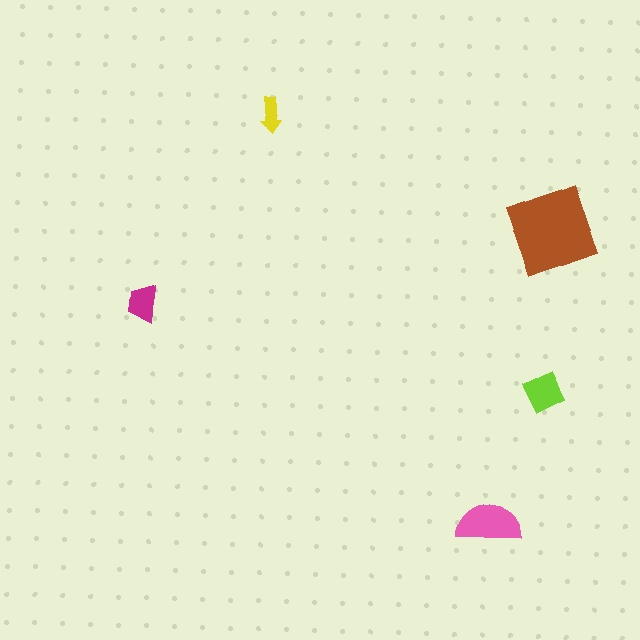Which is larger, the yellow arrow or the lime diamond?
The lime diamond.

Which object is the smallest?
The yellow arrow.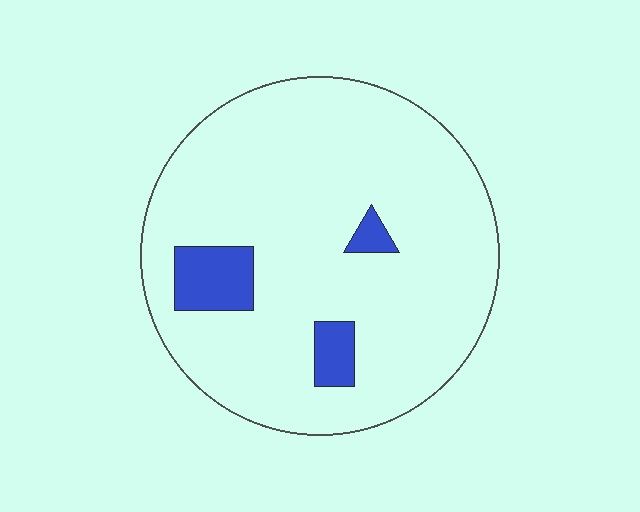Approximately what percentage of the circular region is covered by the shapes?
Approximately 10%.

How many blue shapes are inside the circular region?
3.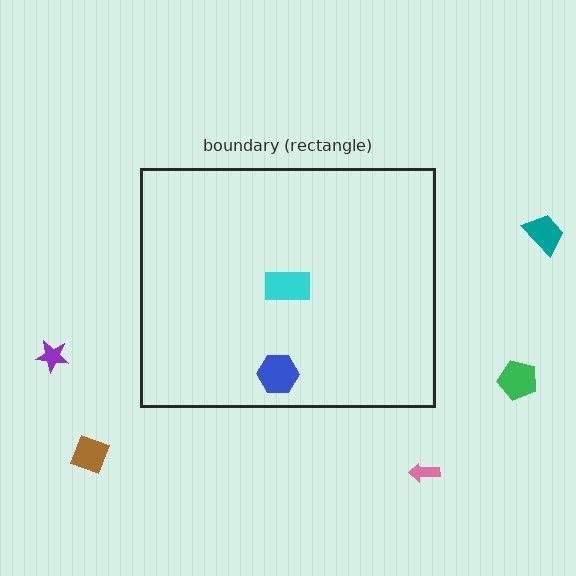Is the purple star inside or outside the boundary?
Outside.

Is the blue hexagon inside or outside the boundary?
Inside.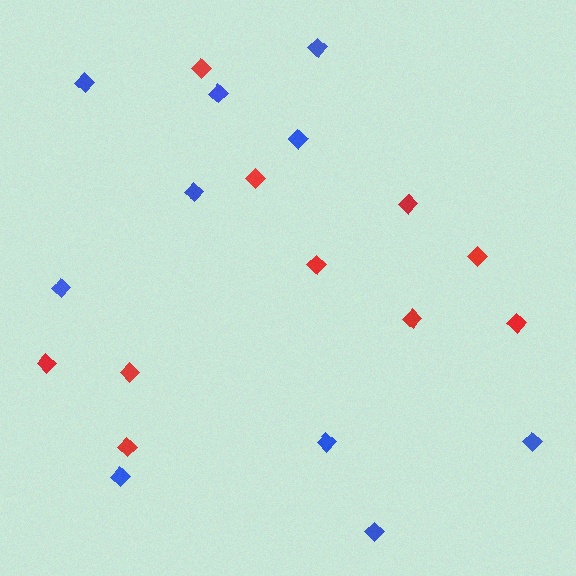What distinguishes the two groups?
There are 2 groups: one group of red diamonds (10) and one group of blue diamonds (10).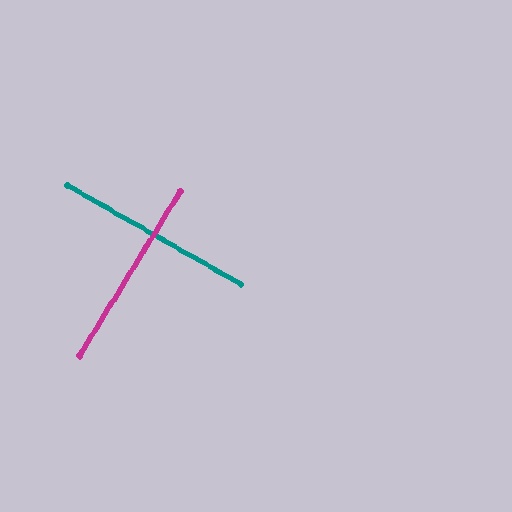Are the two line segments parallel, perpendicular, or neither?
Perpendicular — they meet at approximately 88°.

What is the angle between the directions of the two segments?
Approximately 88 degrees.